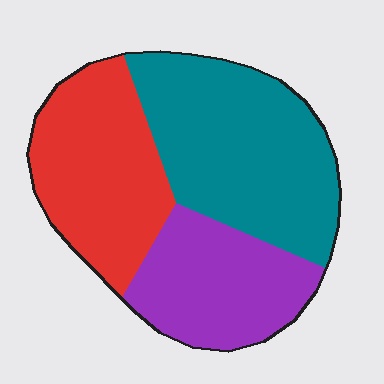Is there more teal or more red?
Teal.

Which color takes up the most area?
Teal, at roughly 40%.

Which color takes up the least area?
Purple, at roughly 25%.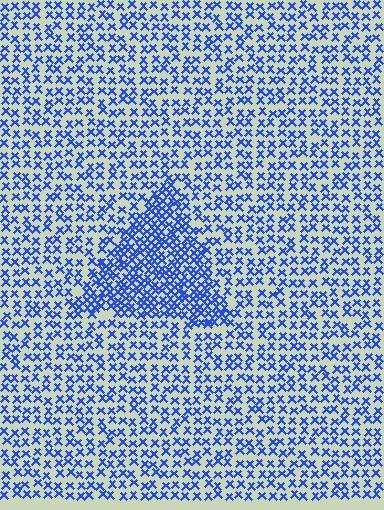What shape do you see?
I see a triangle.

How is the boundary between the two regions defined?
The boundary is defined by a change in element density (approximately 2.0x ratio). All elements are the same color, size, and shape.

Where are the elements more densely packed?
The elements are more densely packed inside the triangle boundary.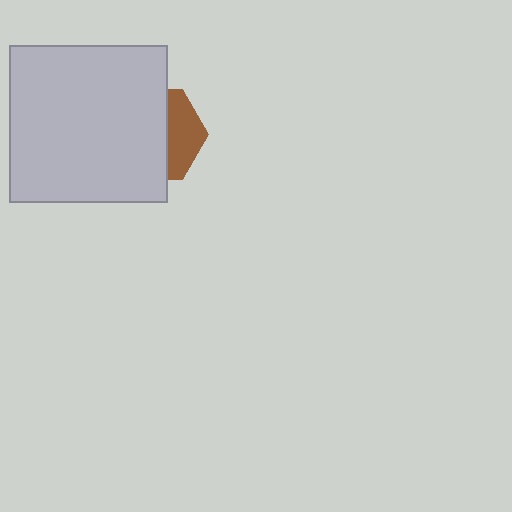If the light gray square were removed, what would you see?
You would see the complete brown hexagon.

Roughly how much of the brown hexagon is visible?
A small part of it is visible (roughly 37%).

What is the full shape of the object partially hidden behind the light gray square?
The partially hidden object is a brown hexagon.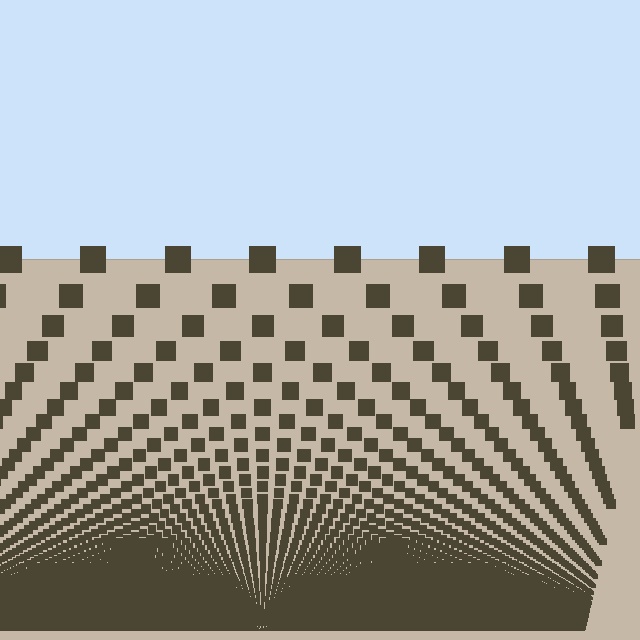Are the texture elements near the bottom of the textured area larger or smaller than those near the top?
Smaller. The gradient is inverted — elements near the bottom are smaller and denser.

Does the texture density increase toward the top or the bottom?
Density increases toward the bottom.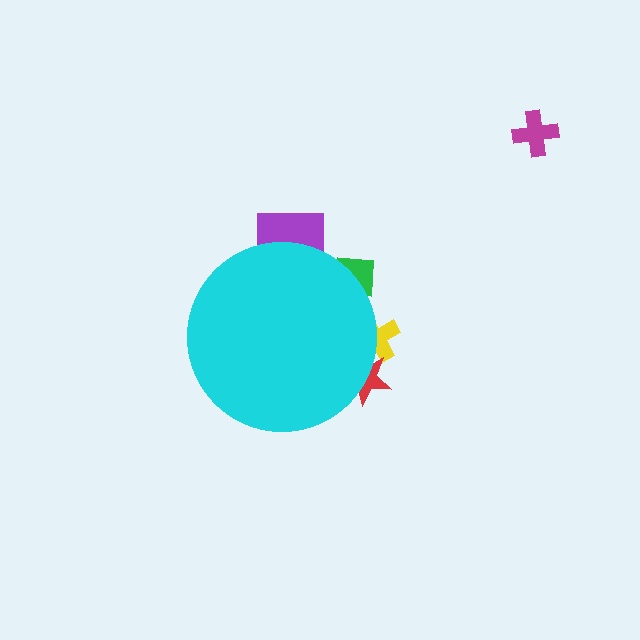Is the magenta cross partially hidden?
No, the magenta cross is fully visible.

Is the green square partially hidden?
Yes, the green square is partially hidden behind the cyan circle.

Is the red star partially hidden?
Yes, the red star is partially hidden behind the cyan circle.